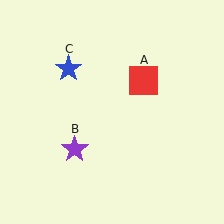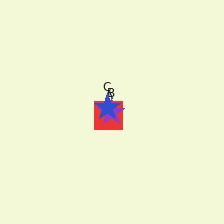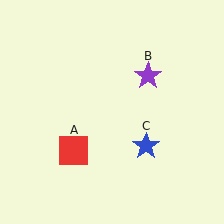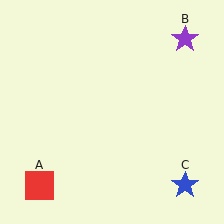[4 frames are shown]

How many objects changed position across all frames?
3 objects changed position: red square (object A), purple star (object B), blue star (object C).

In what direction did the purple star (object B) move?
The purple star (object B) moved up and to the right.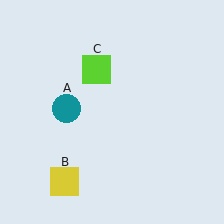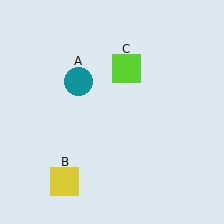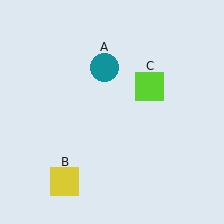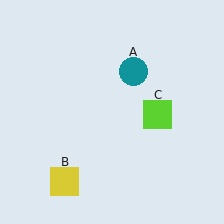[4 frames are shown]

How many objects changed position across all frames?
2 objects changed position: teal circle (object A), lime square (object C).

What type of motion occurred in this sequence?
The teal circle (object A), lime square (object C) rotated clockwise around the center of the scene.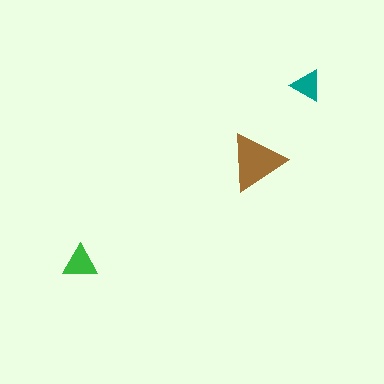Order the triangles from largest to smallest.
the brown one, the green one, the teal one.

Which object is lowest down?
The green triangle is bottommost.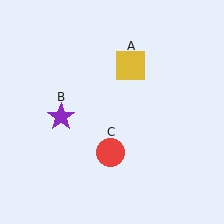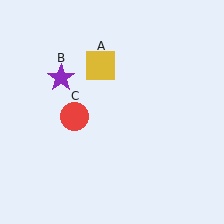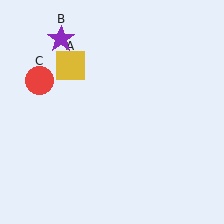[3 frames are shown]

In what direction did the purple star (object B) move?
The purple star (object B) moved up.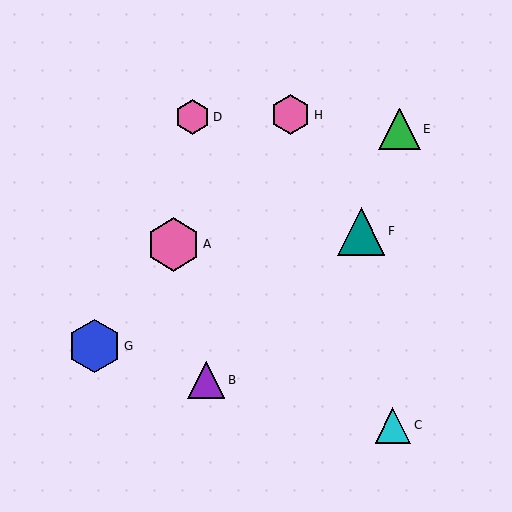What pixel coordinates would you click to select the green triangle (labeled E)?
Click at (399, 129) to select the green triangle E.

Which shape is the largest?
The pink hexagon (labeled A) is the largest.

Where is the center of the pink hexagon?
The center of the pink hexagon is at (173, 244).